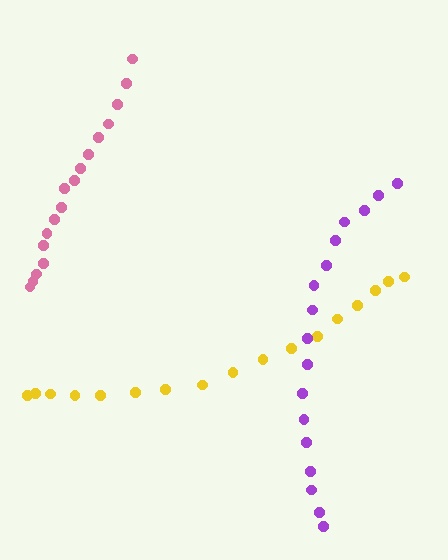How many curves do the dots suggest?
There are 3 distinct paths.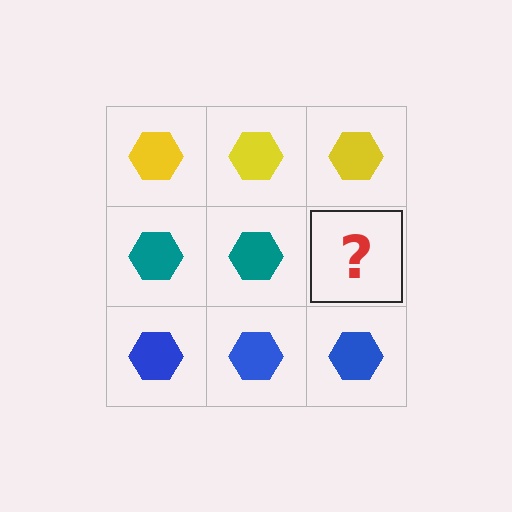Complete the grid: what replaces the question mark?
The question mark should be replaced with a teal hexagon.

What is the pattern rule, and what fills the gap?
The rule is that each row has a consistent color. The gap should be filled with a teal hexagon.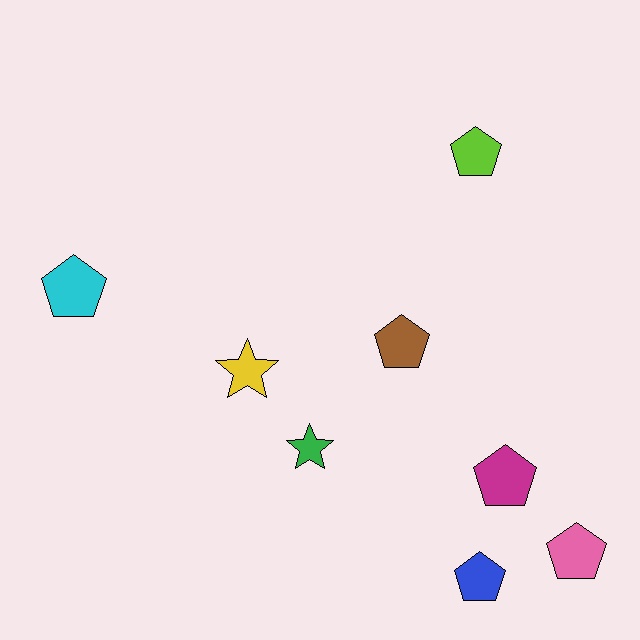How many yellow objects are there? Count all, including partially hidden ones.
There is 1 yellow object.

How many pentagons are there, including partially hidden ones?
There are 6 pentagons.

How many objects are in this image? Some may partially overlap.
There are 8 objects.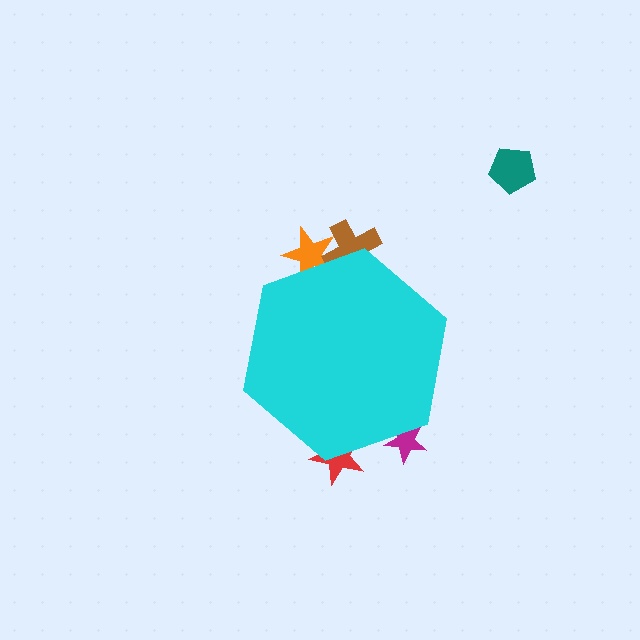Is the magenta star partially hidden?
Yes, the magenta star is partially hidden behind the cyan hexagon.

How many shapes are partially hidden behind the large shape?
4 shapes are partially hidden.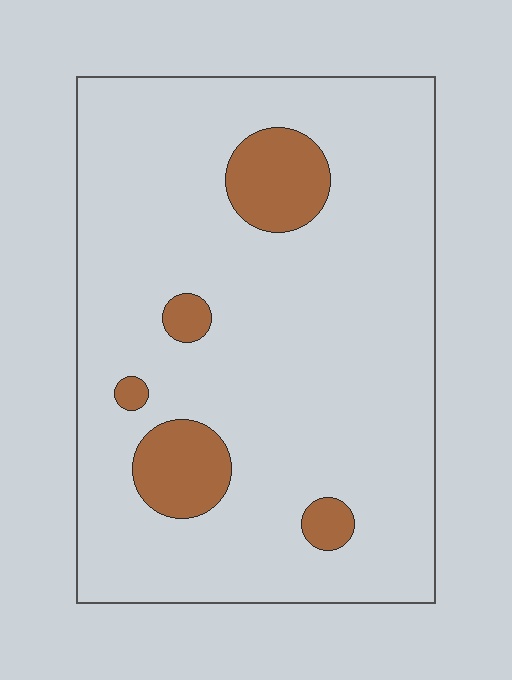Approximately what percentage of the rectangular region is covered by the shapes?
Approximately 10%.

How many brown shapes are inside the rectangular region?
5.